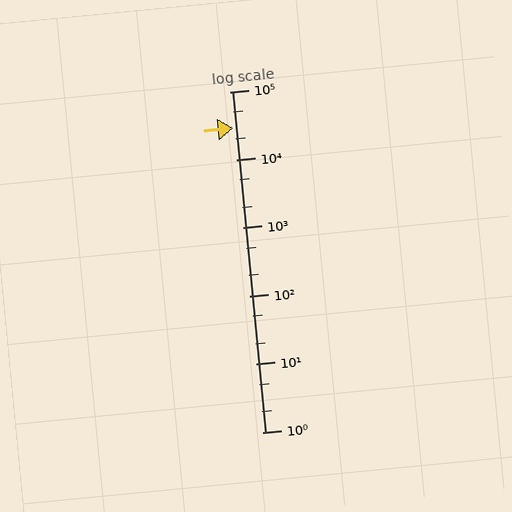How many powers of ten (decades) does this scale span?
The scale spans 5 decades, from 1 to 100000.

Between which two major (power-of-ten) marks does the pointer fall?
The pointer is between 10000 and 100000.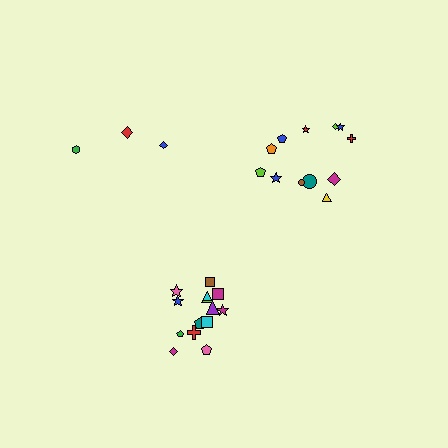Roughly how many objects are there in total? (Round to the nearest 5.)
Roughly 30 objects in total.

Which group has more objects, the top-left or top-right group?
The top-right group.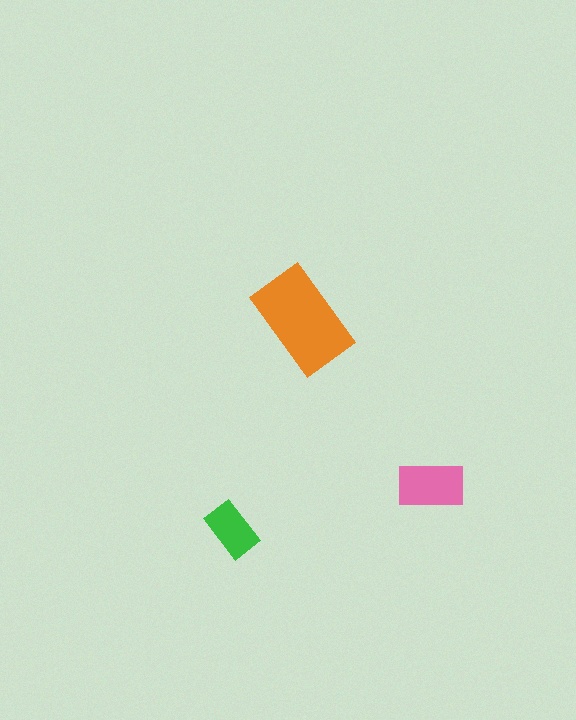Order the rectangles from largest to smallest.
the orange one, the pink one, the green one.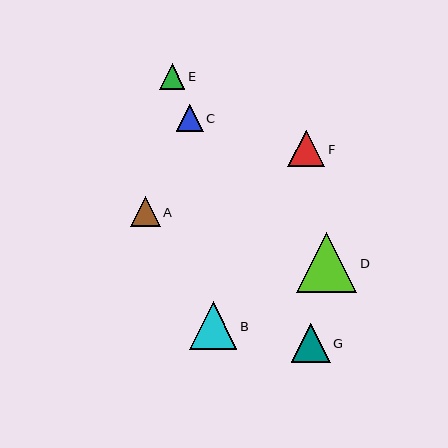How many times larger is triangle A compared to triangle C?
Triangle A is approximately 1.1 times the size of triangle C.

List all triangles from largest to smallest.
From largest to smallest: D, B, G, F, A, C, E.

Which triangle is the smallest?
Triangle E is the smallest with a size of approximately 25 pixels.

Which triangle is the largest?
Triangle D is the largest with a size of approximately 60 pixels.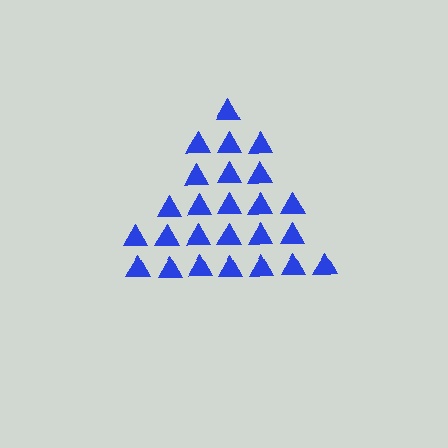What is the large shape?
The large shape is a triangle.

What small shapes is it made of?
It is made of small triangles.